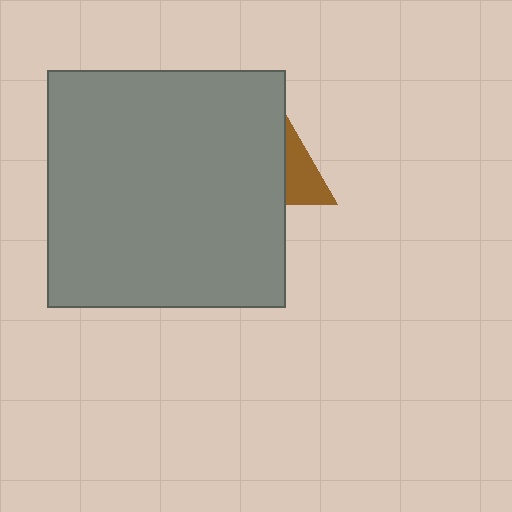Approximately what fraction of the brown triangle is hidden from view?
Roughly 68% of the brown triangle is hidden behind the gray square.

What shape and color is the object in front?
The object in front is a gray square.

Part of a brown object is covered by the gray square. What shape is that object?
It is a triangle.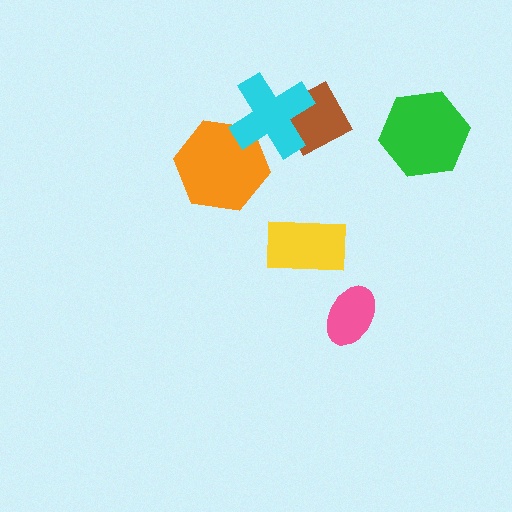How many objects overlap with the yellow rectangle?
0 objects overlap with the yellow rectangle.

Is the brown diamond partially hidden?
Yes, it is partially covered by another shape.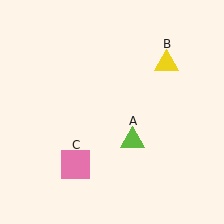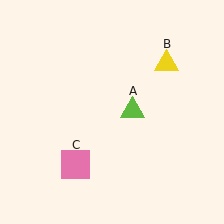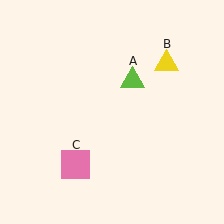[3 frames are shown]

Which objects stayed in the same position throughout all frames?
Yellow triangle (object B) and pink square (object C) remained stationary.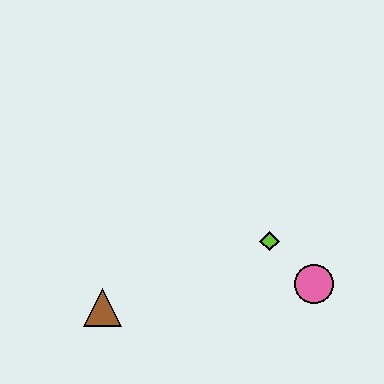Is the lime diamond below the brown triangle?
No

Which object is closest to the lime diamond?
The pink circle is closest to the lime diamond.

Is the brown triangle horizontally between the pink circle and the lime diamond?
No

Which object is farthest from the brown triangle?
The pink circle is farthest from the brown triangle.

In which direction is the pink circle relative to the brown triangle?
The pink circle is to the right of the brown triangle.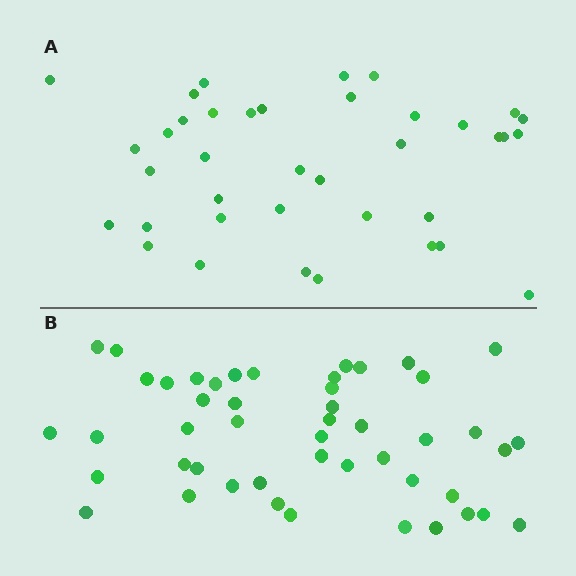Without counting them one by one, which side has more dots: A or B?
Region B (the bottom region) has more dots.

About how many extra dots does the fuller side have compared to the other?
Region B has roughly 10 or so more dots than region A.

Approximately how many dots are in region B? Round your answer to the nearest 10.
About 50 dots. (The exact count is 48, which rounds to 50.)